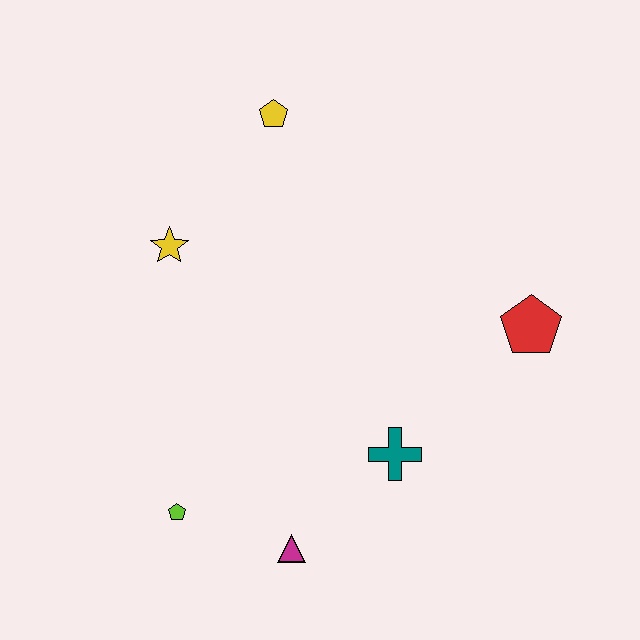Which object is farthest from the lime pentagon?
The yellow pentagon is farthest from the lime pentagon.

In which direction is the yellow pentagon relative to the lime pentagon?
The yellow pentagon is above the lime pentagon.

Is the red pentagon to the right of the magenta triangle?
Yes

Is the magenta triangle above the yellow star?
No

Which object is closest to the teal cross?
The magenta triangle is closest to the teal cross.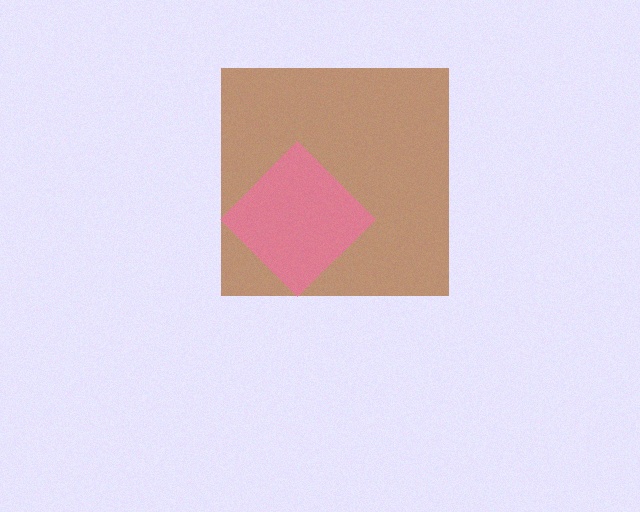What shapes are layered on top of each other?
The layered shapes are: a brown square, a pink diamond.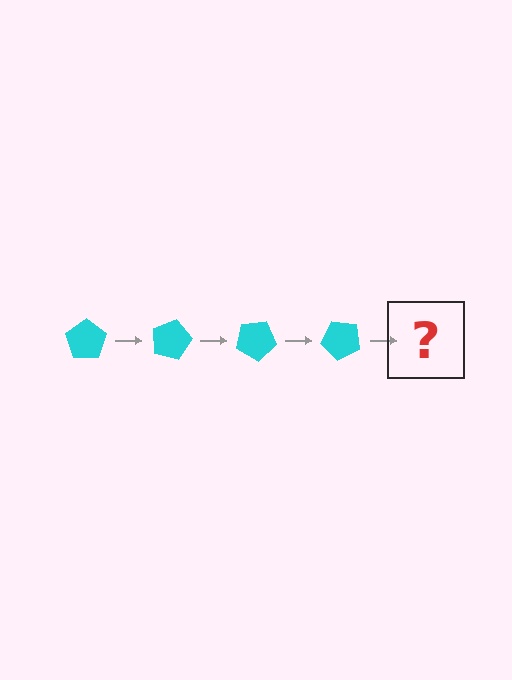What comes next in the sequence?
The next element should be a cyan pentagon rotated 60 degrees.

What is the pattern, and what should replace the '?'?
The pattern is that the pentagon rotates 15 degrees each step. The '?' should be a cyan pentagon rotated 60 degrees.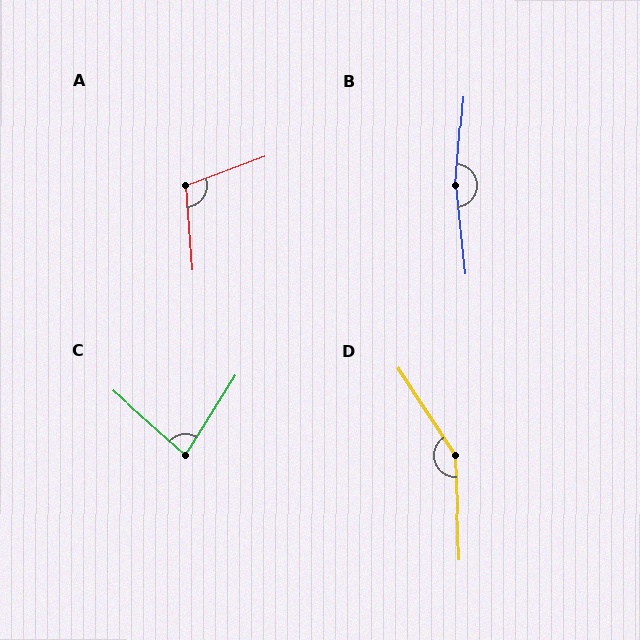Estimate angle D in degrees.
Approximately 149 degrees.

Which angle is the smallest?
C, at approximately 80 degrees.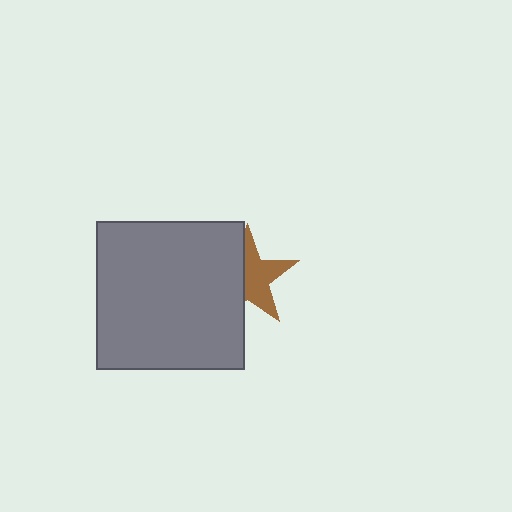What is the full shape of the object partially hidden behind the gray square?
The partially hidden object is a brown star.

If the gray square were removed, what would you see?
You would see the complete brown star.